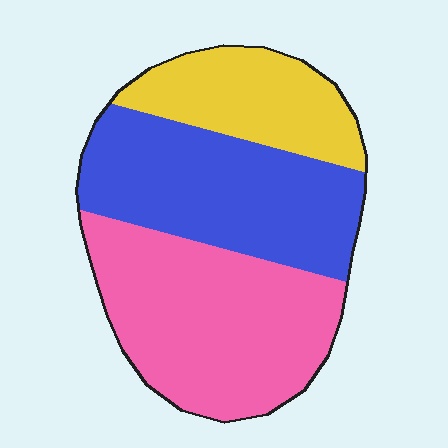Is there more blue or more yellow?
Blue.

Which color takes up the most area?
Pink, at roughly 40%.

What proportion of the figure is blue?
Blue takes up between a third and a half of the figure.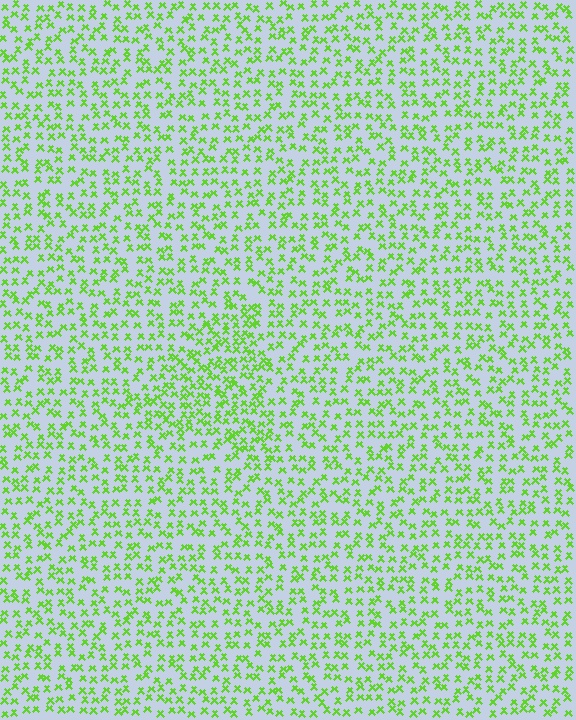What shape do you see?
I see a triangle.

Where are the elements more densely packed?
The elements are more densely packed inside the triangle boundary.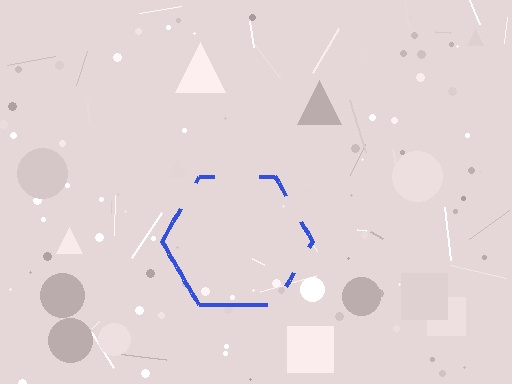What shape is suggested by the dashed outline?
The dashed outline suggests a hexagon.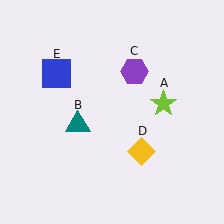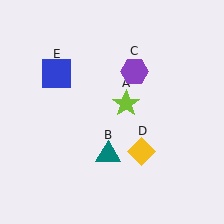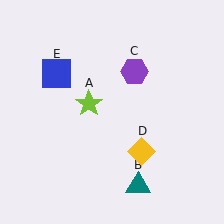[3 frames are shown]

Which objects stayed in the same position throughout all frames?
Purple hexagon (object C) and yellow diamond (object D) and blue square (object E) remained stationary.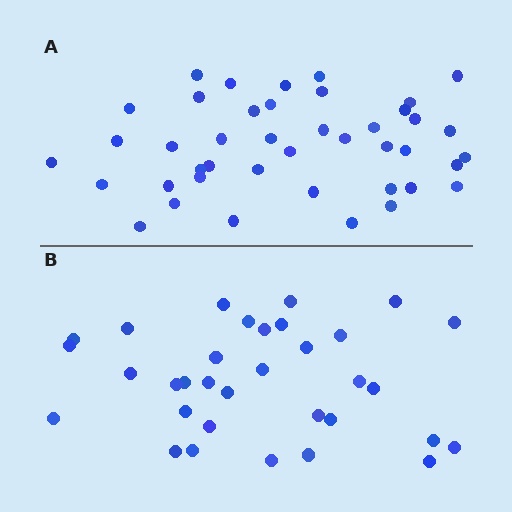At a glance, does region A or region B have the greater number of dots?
Region A (the top region) has more dots.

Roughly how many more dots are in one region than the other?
Region A has roughly 8 or so more dots than region B.